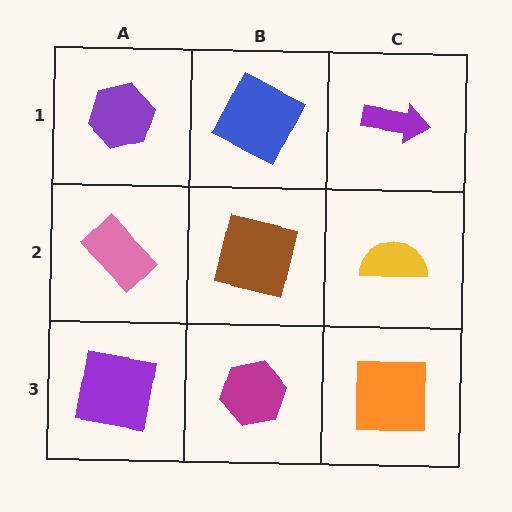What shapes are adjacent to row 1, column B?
A brown square (row 2, column B), a purple hexagon (row 1, column A), a purple arrow (row 1, column C).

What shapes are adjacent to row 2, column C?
A purple arrow (row 1, column C), an orange square (row 3, column C), a brown square (row 2, column B).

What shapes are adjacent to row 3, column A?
A pink rectangle (row 2, column A), a magenta hexagon (row 3, column B).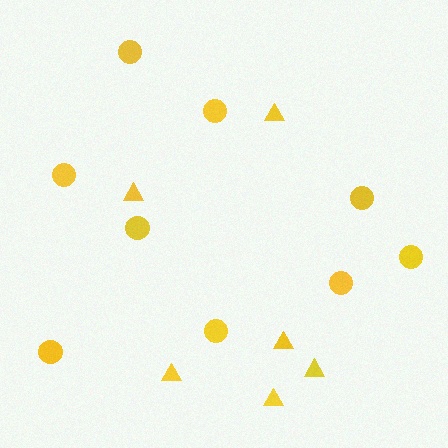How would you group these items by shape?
There are 2 groups: one group of triangles (6) and one group of circles (9).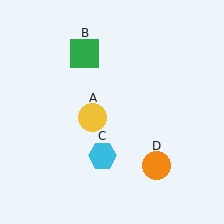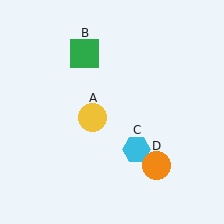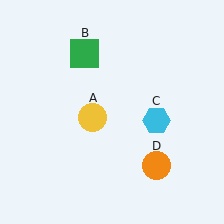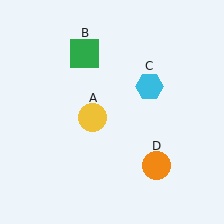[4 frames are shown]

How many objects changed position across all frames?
1 object changed position: cyan hexagon (object C).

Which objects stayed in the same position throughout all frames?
Yellow circle (object A) and green square (object B) and orange circle (object D) remained stationary.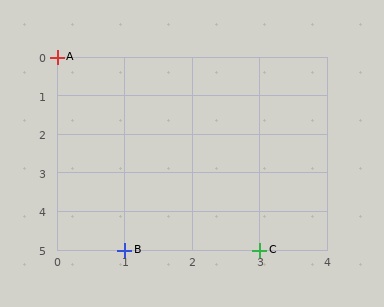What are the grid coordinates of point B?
Point B is at grid coordinates (1, 5).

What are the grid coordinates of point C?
Point C is at grid coordinates (3, 5).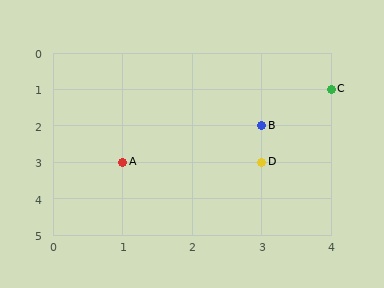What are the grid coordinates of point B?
Point B is at grid coordinates (3, 2).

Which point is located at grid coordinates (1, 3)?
Point A is at (1, 3).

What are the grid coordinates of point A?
Point A is at grid coordinates (1, 3).